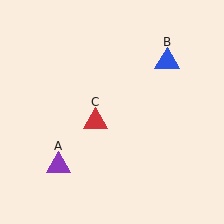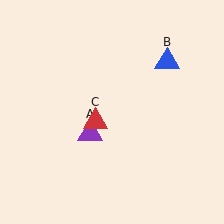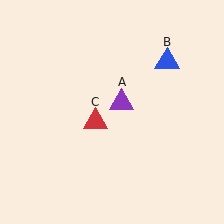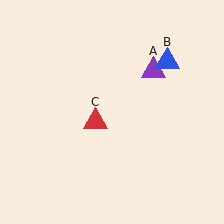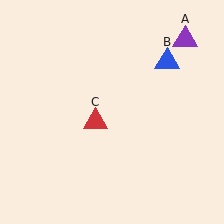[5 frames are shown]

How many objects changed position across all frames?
1 object changed position: purple triangle (object A).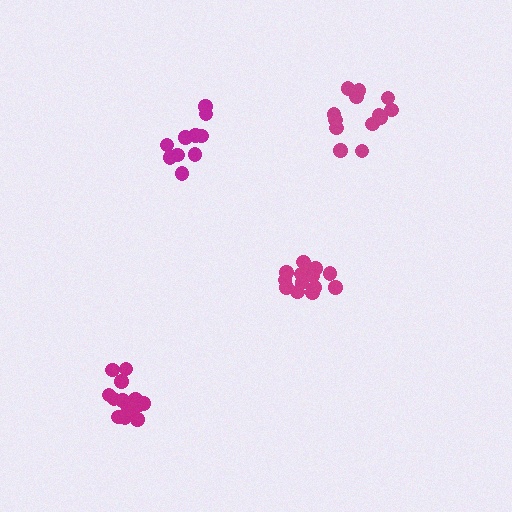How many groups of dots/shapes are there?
There are 4 groups.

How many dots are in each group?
Group 1: 10 dots, Group 2: 15 dots, Group 3: 13 dots, Group 4: 13 dots (51 total).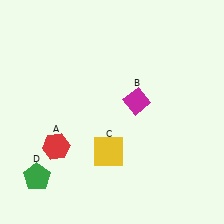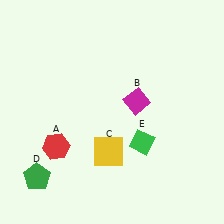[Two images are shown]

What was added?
A green diamond (E) was added in Image 2.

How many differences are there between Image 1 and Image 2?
There is 1 difference between the two images.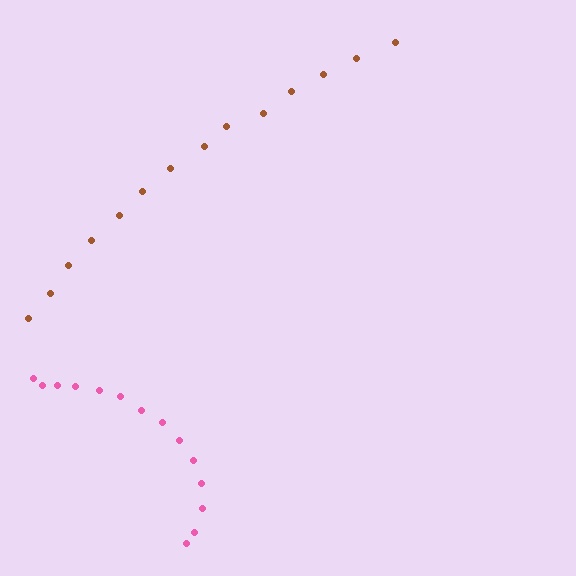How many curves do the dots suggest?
There are 2 distinct paths.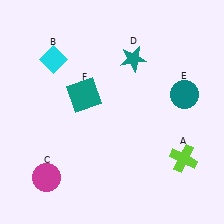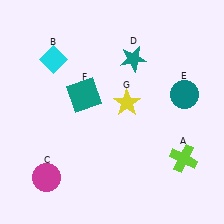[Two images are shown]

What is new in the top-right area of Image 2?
A yellow star (G) was added in the top-right area of Image 2.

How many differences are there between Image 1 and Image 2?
There is 1 difference between the two images.